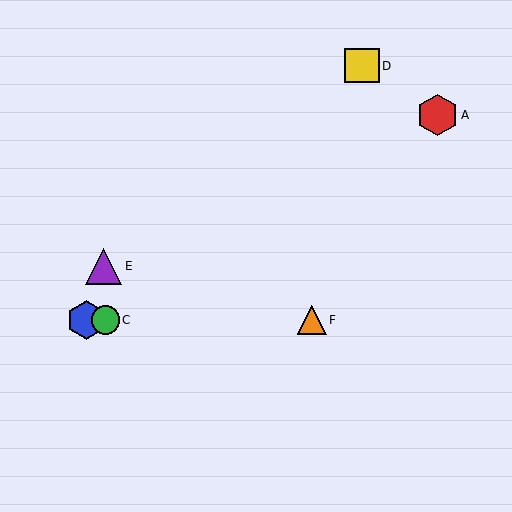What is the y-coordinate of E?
Object E is at y≈266.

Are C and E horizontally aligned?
No, C is at y≈320 and E is at y≈266.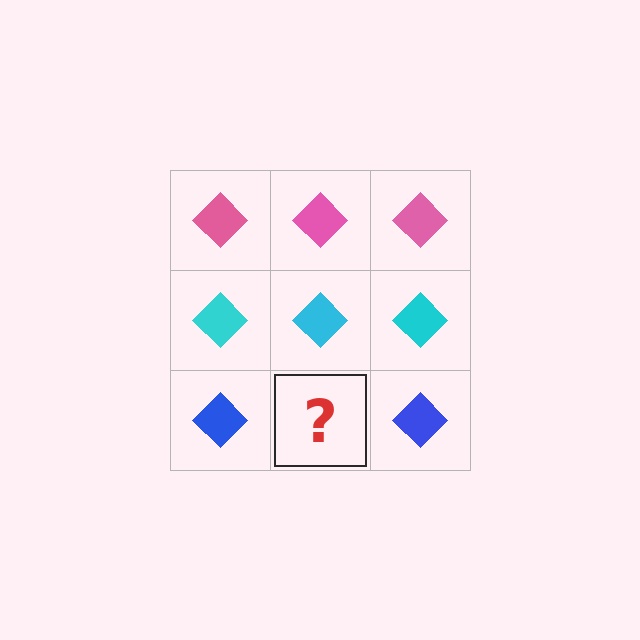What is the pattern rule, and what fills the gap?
The rule is that each row has a consistent color. The gap should be filled with a blue diamond.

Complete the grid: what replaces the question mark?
The question mark should be replaced with a blue diamond.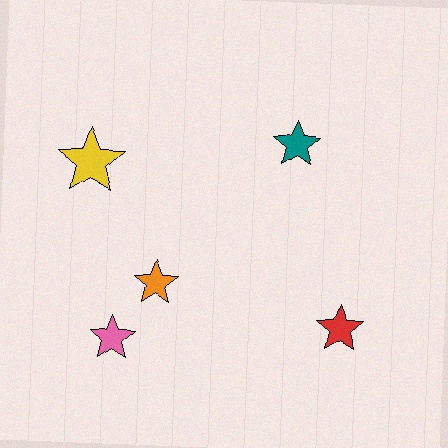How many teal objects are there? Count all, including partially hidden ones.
There is 1 teal object.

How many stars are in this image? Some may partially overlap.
There are 5 stars.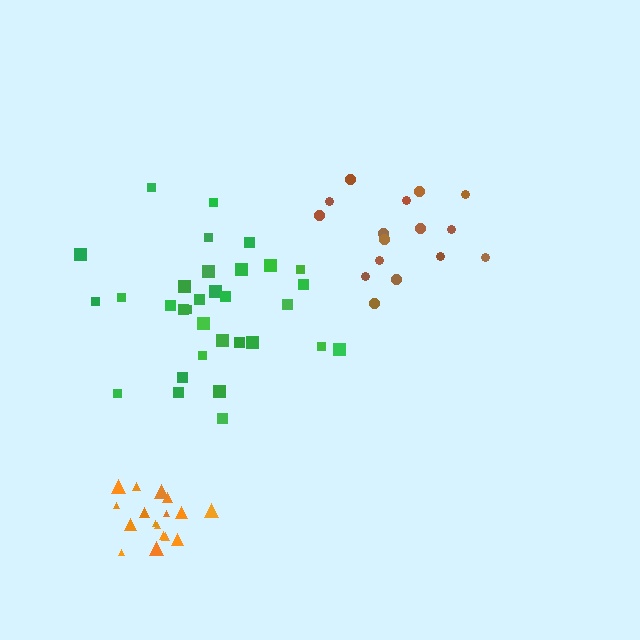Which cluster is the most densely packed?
Orange.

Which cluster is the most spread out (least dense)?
Green.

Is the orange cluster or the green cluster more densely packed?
Orange.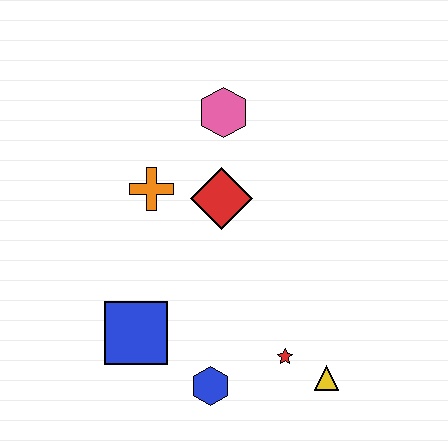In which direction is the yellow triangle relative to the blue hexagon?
The yellow triangle is to the right of the blue hexagon.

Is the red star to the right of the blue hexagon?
Yes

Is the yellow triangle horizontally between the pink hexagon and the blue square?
No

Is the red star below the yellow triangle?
No